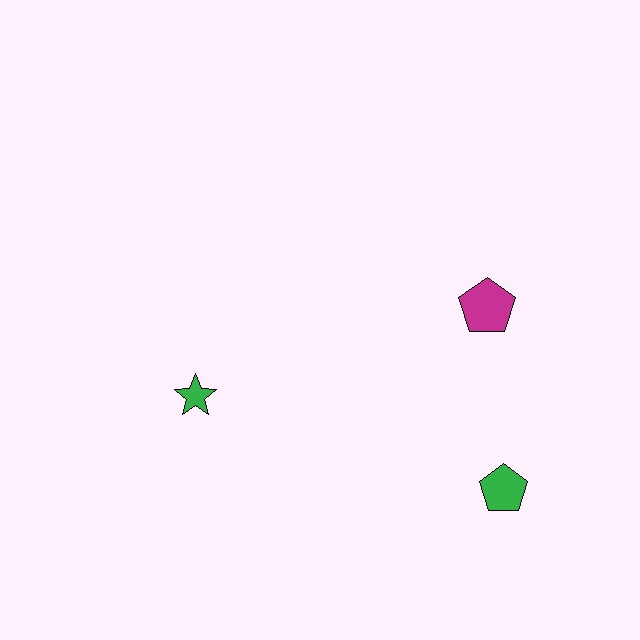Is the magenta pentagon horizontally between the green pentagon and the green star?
Yes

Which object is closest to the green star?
The magenta pentagon is closest to the green star.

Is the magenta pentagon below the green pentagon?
No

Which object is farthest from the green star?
The green pentagon is farthest from the green star.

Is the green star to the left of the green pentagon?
Yes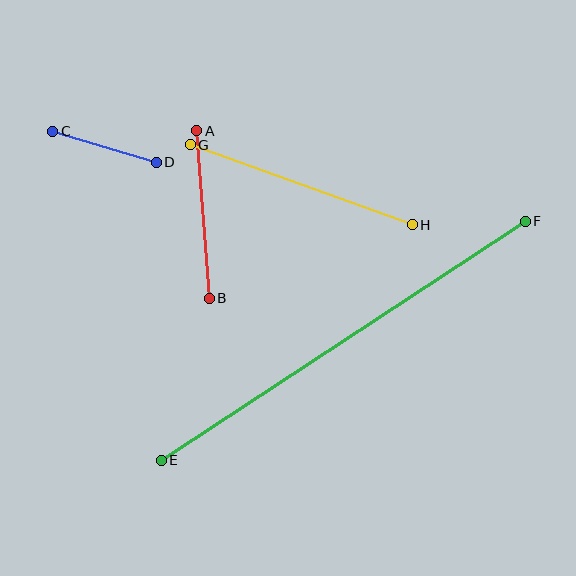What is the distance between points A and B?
The distance is approximately 168 pixels.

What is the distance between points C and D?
The distance is approximately 108 pixels.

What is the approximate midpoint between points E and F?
The midpoint is at approximately (343, 341) pixels.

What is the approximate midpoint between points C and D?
The midpoint is at approximately (104, 147) pixels.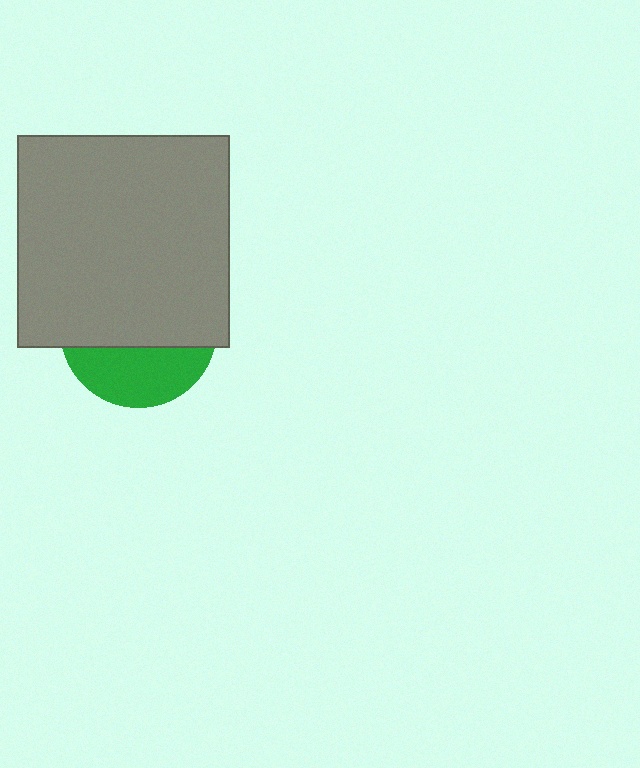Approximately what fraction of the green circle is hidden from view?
Roughly 65% of the green circle is hidden behind the gray square.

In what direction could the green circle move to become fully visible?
The green circle could move down. That would shift it out from behind the gray square entirely.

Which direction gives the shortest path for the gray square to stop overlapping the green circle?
Moving up gives the shortest separation.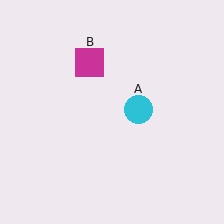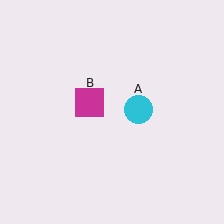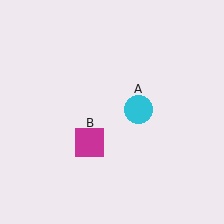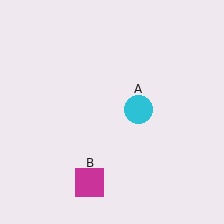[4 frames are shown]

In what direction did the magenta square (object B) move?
The magenta square (object B) moved down.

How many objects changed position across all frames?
1 object changed position: magenta square (object B).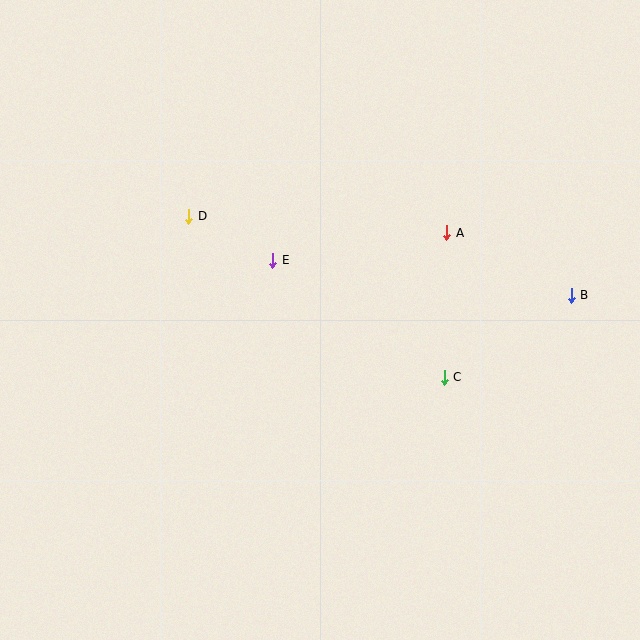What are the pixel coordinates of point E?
Point E is at (273, 260).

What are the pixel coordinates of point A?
Point A is at (447, 233).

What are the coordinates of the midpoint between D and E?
The midpoint between D and E is at (231, 238).